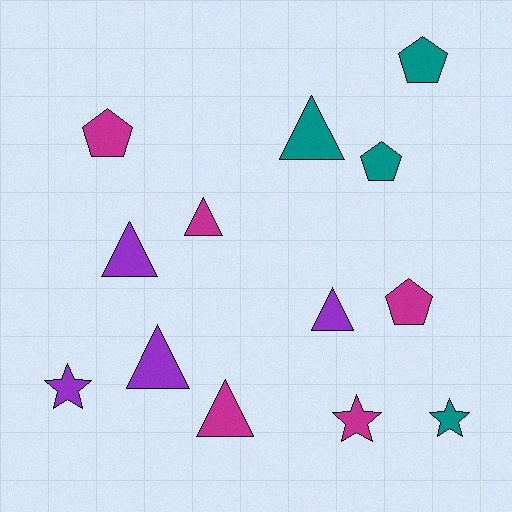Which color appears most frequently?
Magenta, with 5 objects.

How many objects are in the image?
There are 13 objects.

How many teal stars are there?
There is 1 teal star.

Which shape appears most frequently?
Triangle, with 6 objects.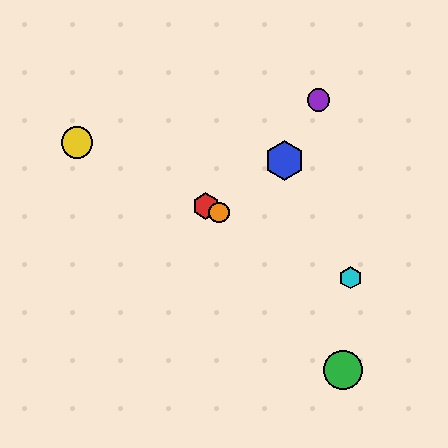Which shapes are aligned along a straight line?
The red hexagon, the yellow circle, the orange circle, the cyan hexagon are aligned along a straight line.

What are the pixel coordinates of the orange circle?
The orange circle is at (219, 213).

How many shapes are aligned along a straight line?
4 shapes (the red hexagon, the yellow circle, the orange circle, the cyan hexagon) are aligned along a straight line.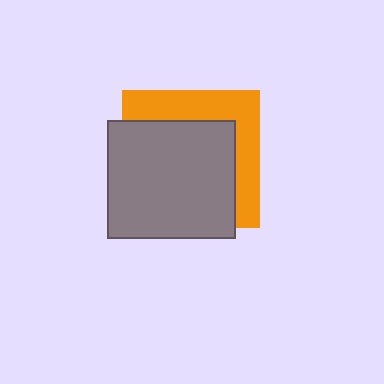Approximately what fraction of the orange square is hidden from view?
Roughly 65% of the orange square is hidden behind the gray rectangle.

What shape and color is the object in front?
The object in front is a gray rectangle.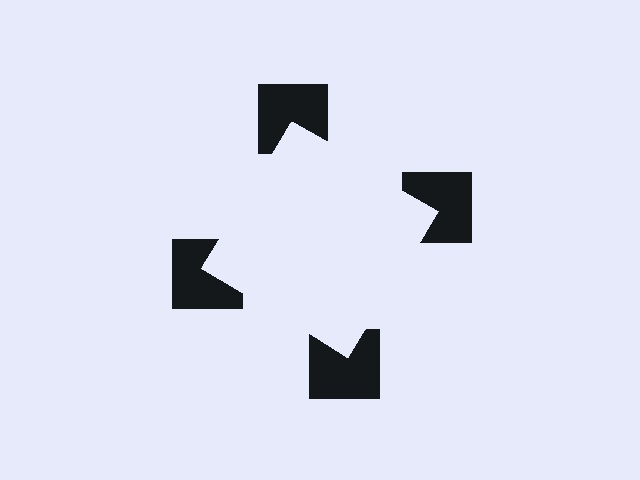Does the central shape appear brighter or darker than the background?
It typically appears slightly brighter than the background, even though no actual brightness change is drawn.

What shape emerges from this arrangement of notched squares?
An illusory square — its edges are inferred from the aligned wedge cuts in the notched squares, not physically drawn.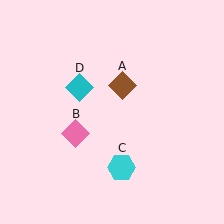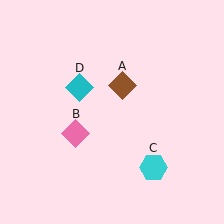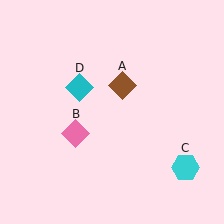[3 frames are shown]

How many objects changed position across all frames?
1 object changed position: cyan hexagon (object C).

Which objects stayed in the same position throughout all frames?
Brown diamond (object A) and pink diamond (object B) and cyan diamond (object D) remained stationary.